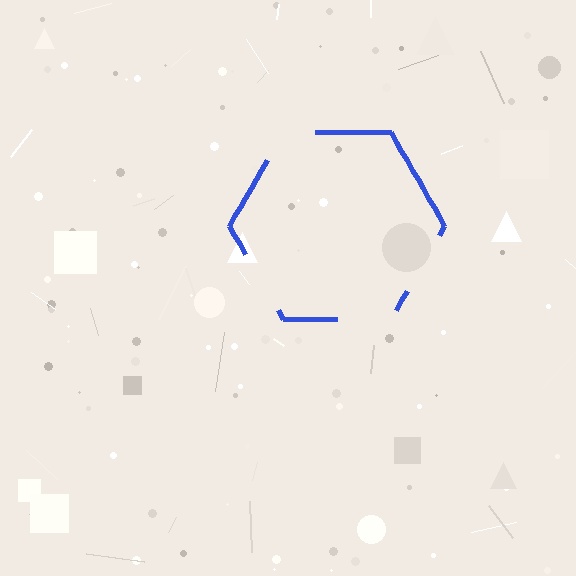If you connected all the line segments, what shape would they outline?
They would outline a hexagon.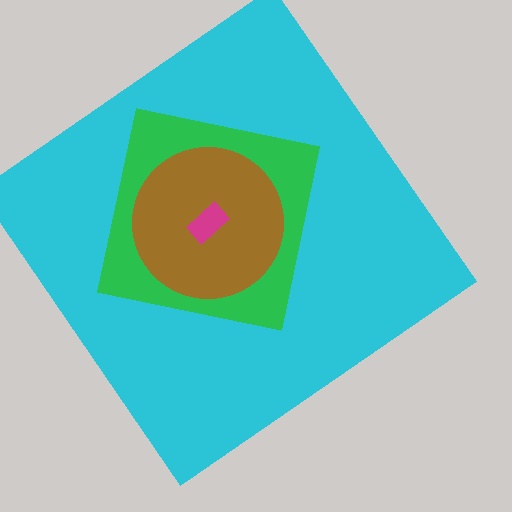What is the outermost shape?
The cyan diamond.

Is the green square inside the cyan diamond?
Yes.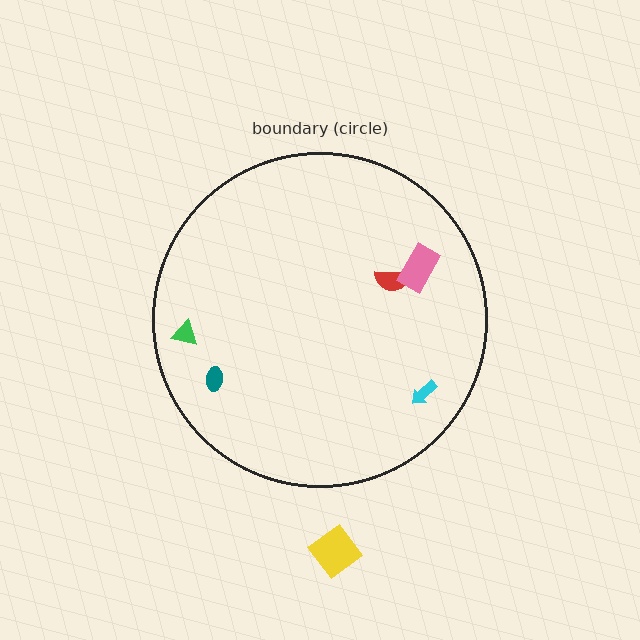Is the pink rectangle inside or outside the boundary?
Inside.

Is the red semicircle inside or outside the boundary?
Inside.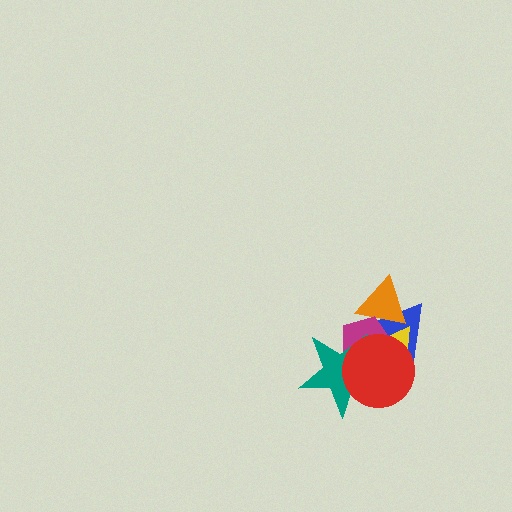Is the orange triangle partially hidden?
Yes, it is partially covered by another shape.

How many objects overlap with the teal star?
4 objects overlap with the teal star.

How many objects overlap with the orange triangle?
3 objects overlap with the orange triangle.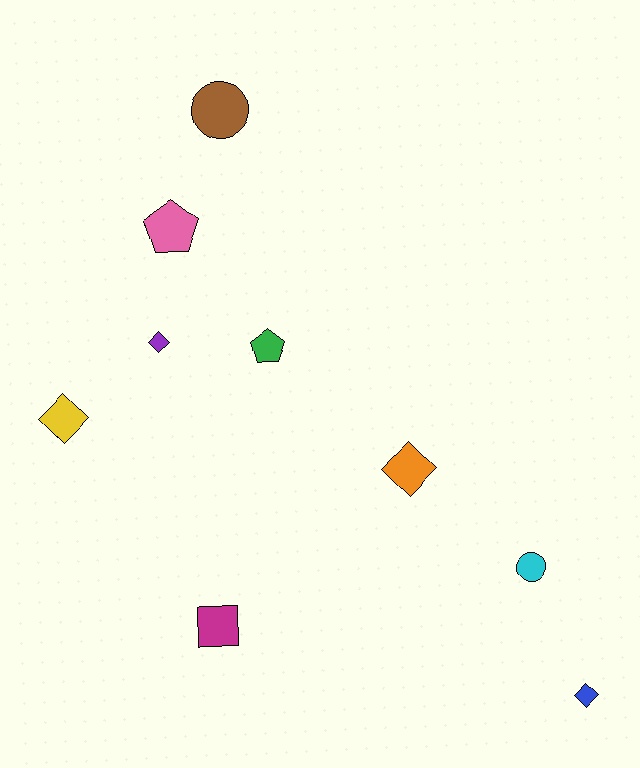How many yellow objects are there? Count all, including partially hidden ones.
There is 1 yellow object.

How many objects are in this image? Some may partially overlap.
There are 9 objects.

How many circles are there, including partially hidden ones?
There are 2 circles.